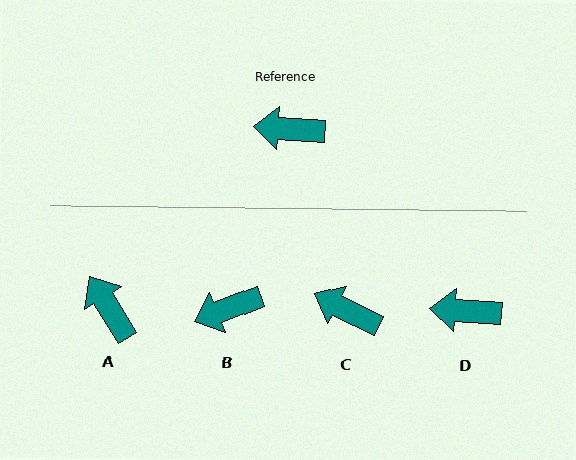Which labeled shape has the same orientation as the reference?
D.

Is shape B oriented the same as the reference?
No, it is off by about 25 degrees.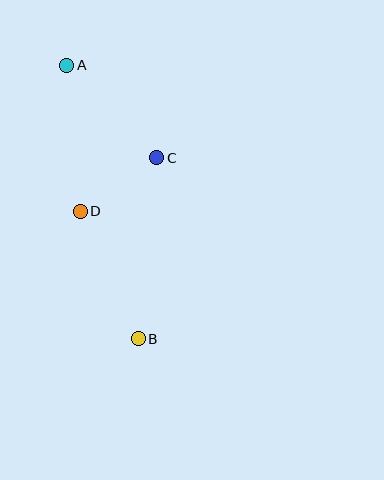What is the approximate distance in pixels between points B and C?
The distance between B and C is approximately 182 pixels.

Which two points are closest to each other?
Points C and D are closest to each other.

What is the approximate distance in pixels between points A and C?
The distance between A and C is approximately 129 pixels.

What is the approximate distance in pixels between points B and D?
The distance between B and D is approximately 140 pixels.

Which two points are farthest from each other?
Points A and B are farthest from each other.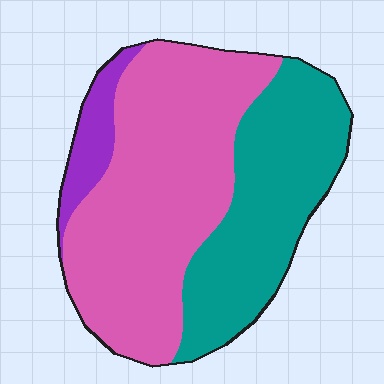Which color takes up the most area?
Pink, at roughly 55%.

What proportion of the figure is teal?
Teal takes up about three eighths (3/8) of the figure.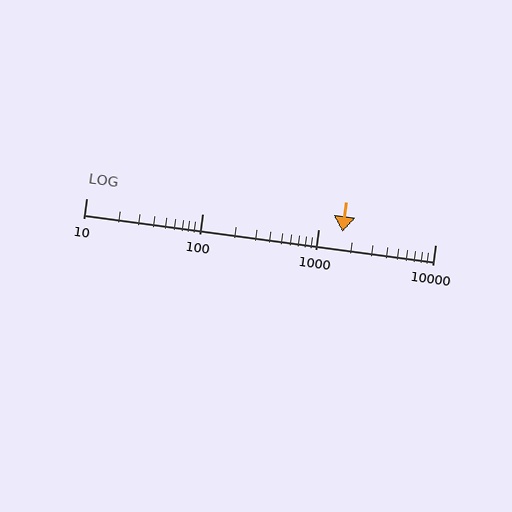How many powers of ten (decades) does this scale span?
The scale spans 3 decades, from 10 to 10000.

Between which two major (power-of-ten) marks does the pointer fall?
The pointer is between 1000 and 10000.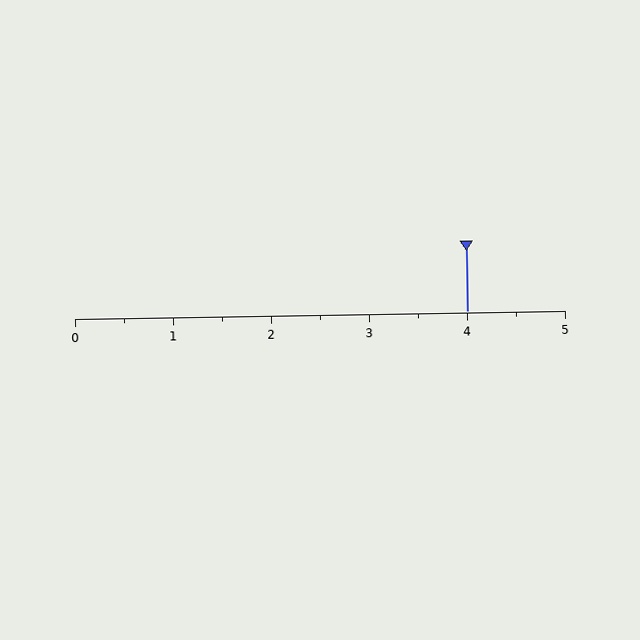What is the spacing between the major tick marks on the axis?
The major ticks are spaced 1 apart.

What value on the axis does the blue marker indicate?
The marker indicates approximately 4.